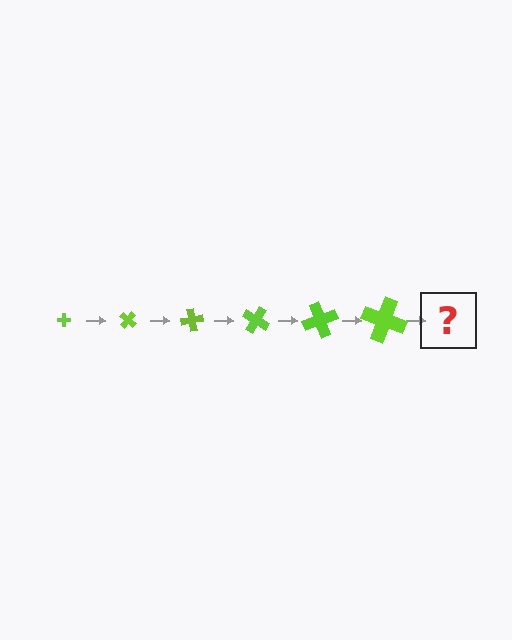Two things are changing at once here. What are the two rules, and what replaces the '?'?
The two rules are that the cross grows larger each step and it rotates 40 degrees each step. The '?' should be a cross, larger than the previous one and rotated 240 degrees from the start.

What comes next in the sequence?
The next element should be a cross, larger than the previous one and rotated 240 degrees from the start.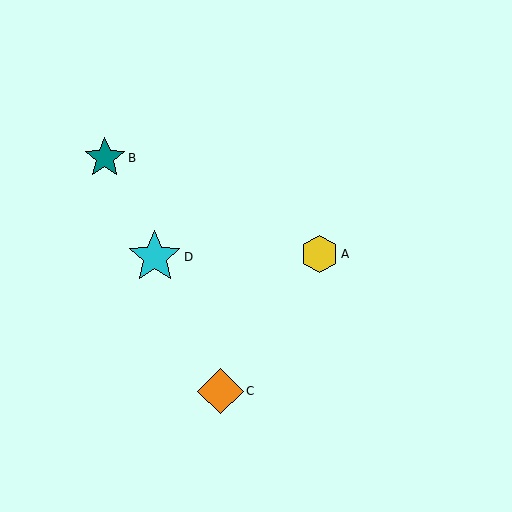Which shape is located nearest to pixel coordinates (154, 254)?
The cyan star (labeled D) at (155, 257) is nearest to that location.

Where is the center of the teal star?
The center of the teal star is at (105, 158).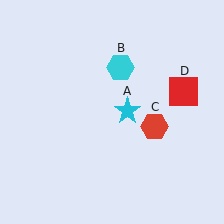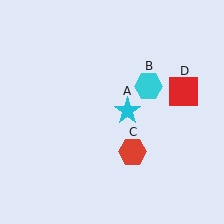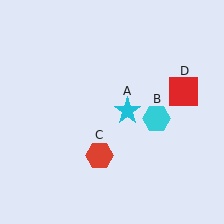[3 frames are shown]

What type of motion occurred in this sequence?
The cyan hexagon (object B), red hexagon (object C) rotated clockwise around the center of the scene.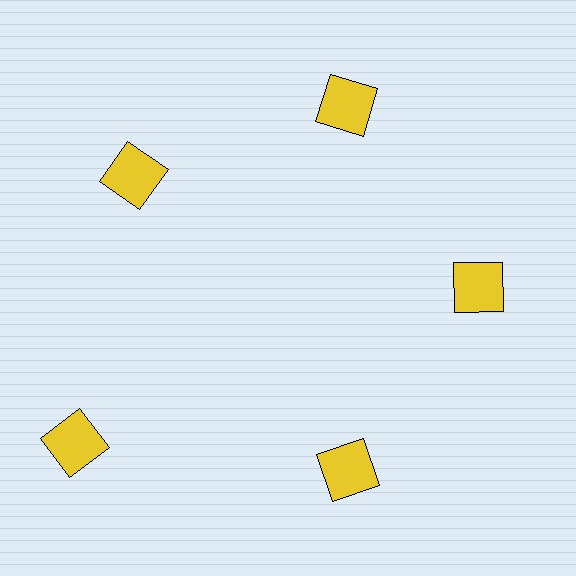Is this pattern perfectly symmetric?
No. The 5 yellow squares are arranged in a ring, but one element near the 8 o'clock position is pushed outward from the center, breaking the 5-fold rotational symmetry.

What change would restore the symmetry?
The symmetry would be restored by moving it inward, back onto the ring so that all 5 squares sit at equal angles and equal distance from the center.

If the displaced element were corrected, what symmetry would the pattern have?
It would have 5-fold rotational symmetry — the pattern would map onto itself every 72 degrees.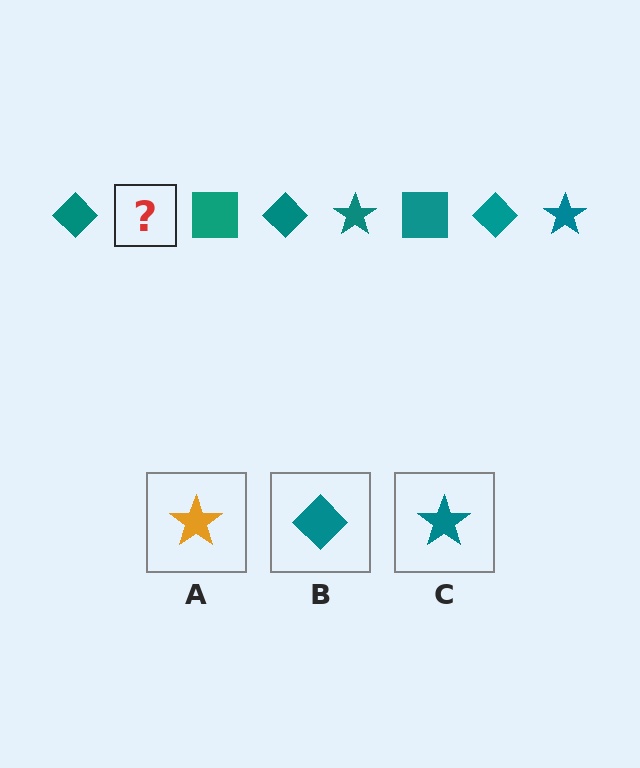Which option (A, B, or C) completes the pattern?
C.